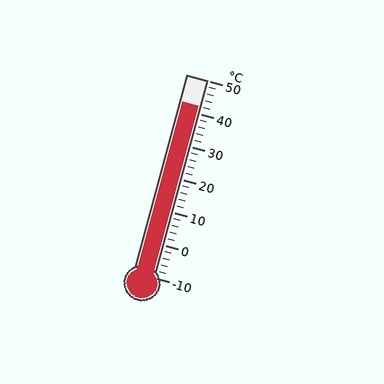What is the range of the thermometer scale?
The thermometer scale ranges from -10°C to 50°C.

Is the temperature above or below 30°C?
The temperature is above 30°C.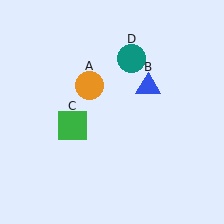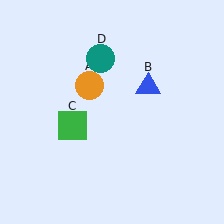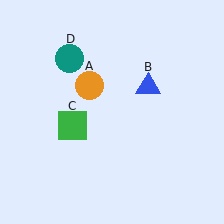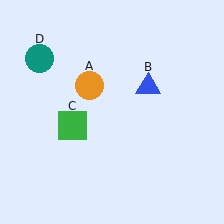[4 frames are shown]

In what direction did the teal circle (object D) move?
The teal circle (object D) moved left.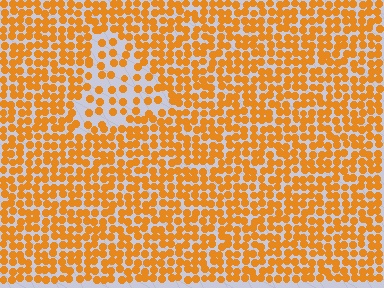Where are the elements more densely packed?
The elements are more densely packed outside the triangle boundary.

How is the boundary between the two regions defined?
The boundary is defined by a change in element density (approximately 2.0x ratio). All elements are the same color, size, and shape.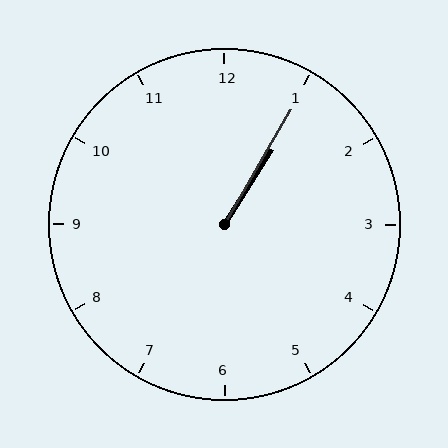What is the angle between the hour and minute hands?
Approximately 2 degrees.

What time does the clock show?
1:05.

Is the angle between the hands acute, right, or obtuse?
It is acute.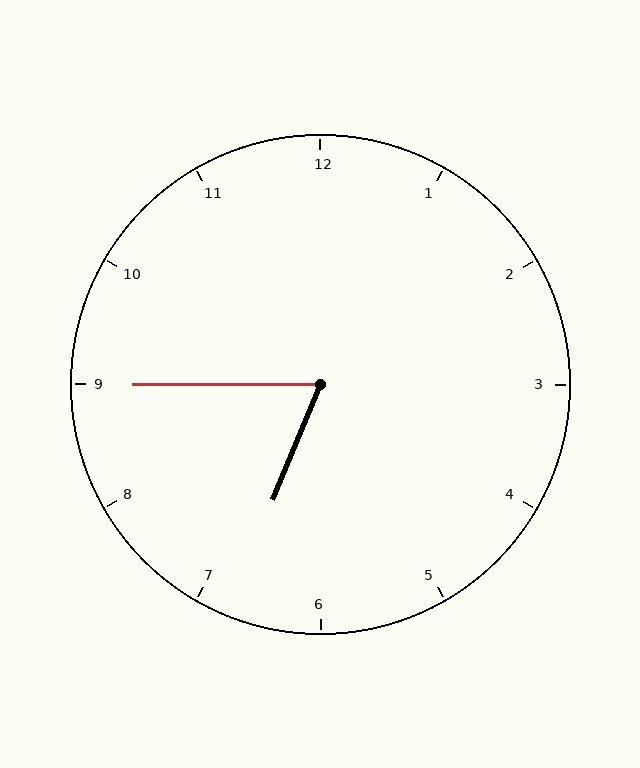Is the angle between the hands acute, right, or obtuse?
It is acute.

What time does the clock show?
6:45.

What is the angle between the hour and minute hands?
Approximately 68 degrees.